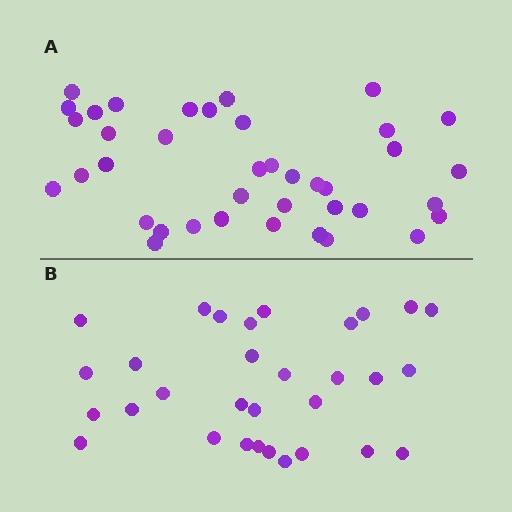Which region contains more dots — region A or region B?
Region A (the top region) has more dots.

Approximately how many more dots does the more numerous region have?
Region A has roughly 8 or so more dots than region B.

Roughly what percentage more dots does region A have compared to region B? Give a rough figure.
About 25% more.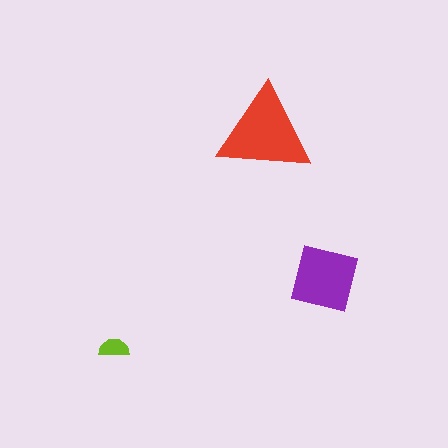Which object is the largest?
The red triangle.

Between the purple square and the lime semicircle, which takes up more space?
The purple square.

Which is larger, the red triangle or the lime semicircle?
The red triangle.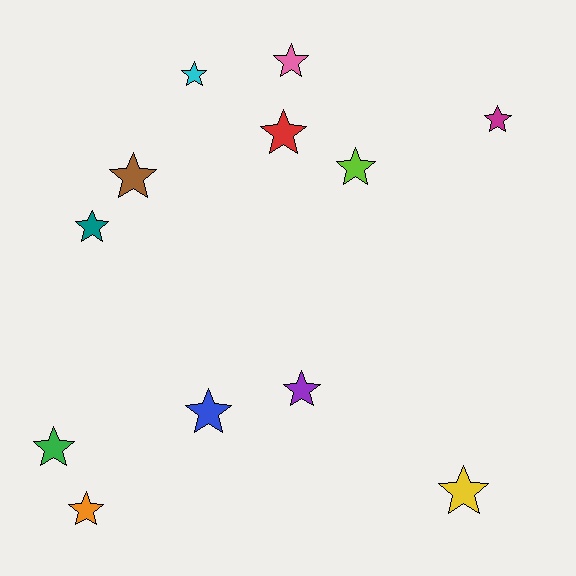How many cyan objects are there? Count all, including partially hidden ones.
There is 1 cyan object.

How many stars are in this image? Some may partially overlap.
There are 12 stars.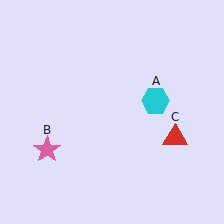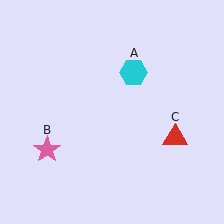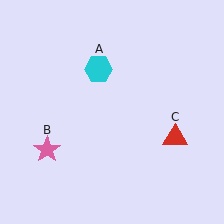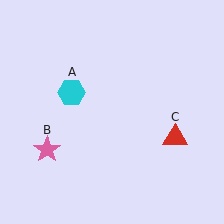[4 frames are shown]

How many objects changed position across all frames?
1 object changed position: cyan hexagon (object A).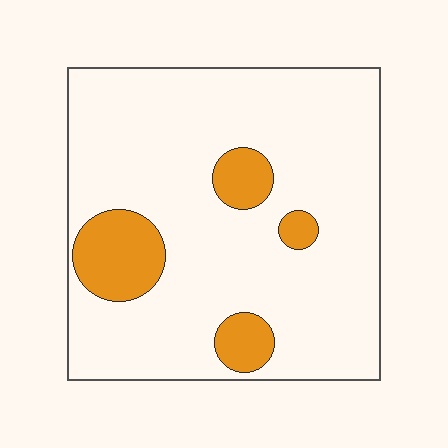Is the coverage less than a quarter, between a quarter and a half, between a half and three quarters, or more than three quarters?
Less than a quarter.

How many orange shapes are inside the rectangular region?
4.